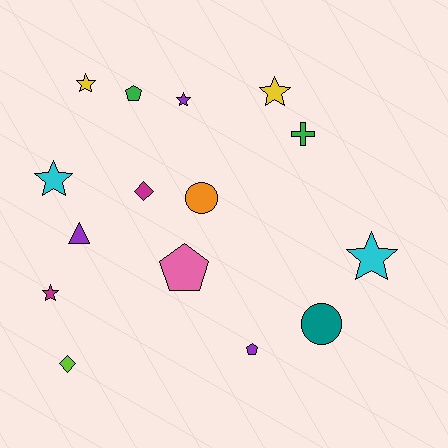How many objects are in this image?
There are 15 objects.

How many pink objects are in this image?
There is 1 pink object.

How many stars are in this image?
There are 6 stars.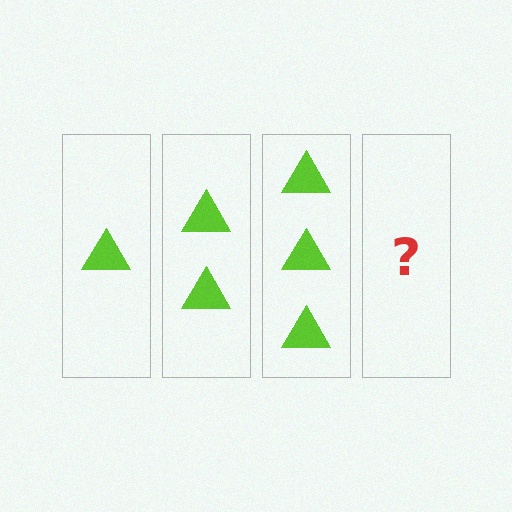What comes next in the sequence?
The next element should be 4 triangles.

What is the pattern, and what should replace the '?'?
The pattern is that each step adds one more triangle. The '?' should be 4 triangles.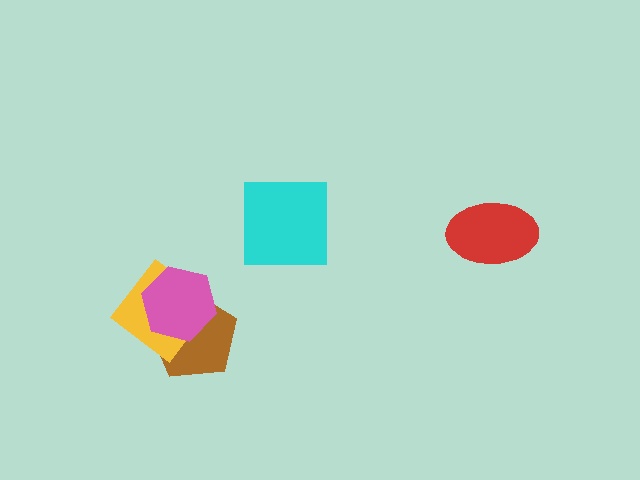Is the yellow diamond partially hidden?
Yes, it is partially covered by another shape.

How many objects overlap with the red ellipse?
0 objects overlap with the red ellipse.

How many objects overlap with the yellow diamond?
2 objects overlap with the yellow diamond.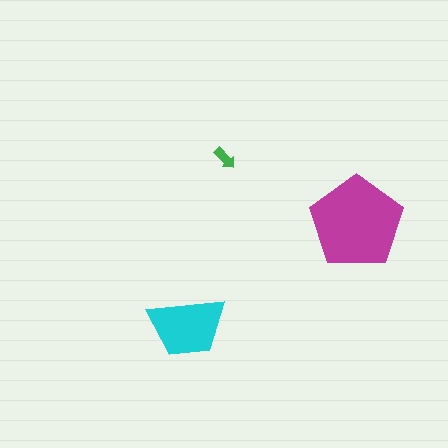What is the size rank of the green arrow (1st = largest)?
3rd.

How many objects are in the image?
There are 3 objects in the image.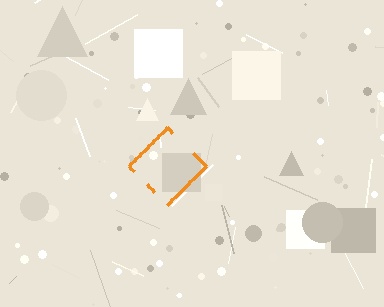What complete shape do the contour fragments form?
The contour fragments form a diamond.